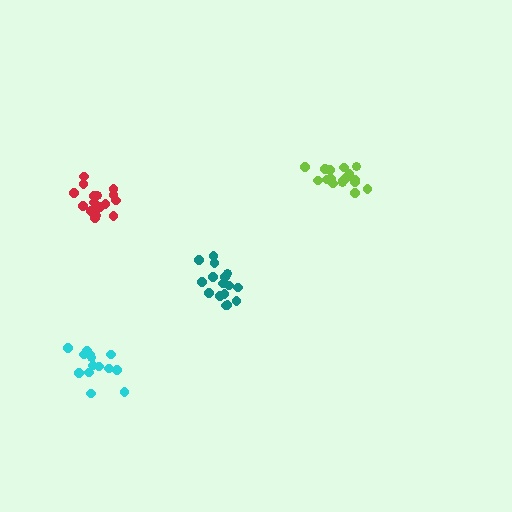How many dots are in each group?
Group 1: 16 dots, Group 2: 14 dots, Group 3: 18 dots, Group 4: 17 dots (65 total).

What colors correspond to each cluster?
The clusters are colored: teal, cyan, lime, red.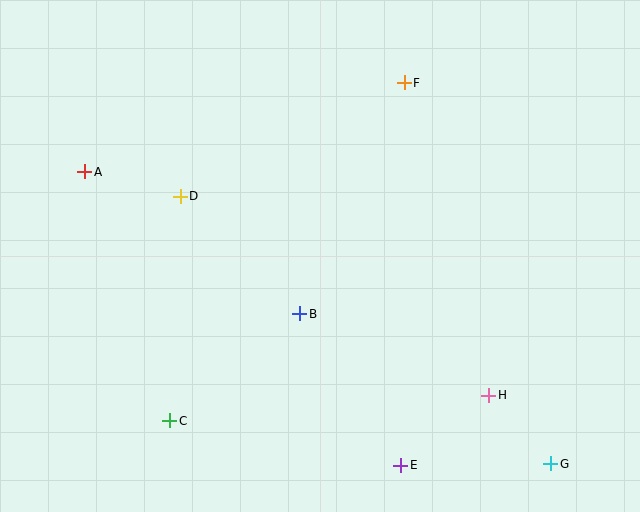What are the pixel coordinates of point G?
Point G is at (551, 464).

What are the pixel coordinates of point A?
Point A is at (85, 172).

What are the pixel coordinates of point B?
Point B is at (300, 314).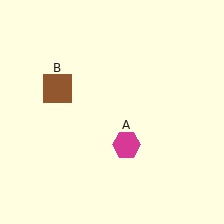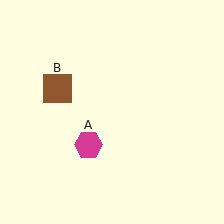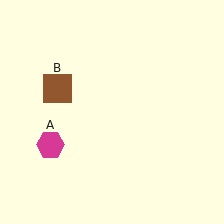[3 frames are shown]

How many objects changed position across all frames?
1 object changed position: magenta hexagon (object A).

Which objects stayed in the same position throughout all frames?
Brown square (object B) remained stationary.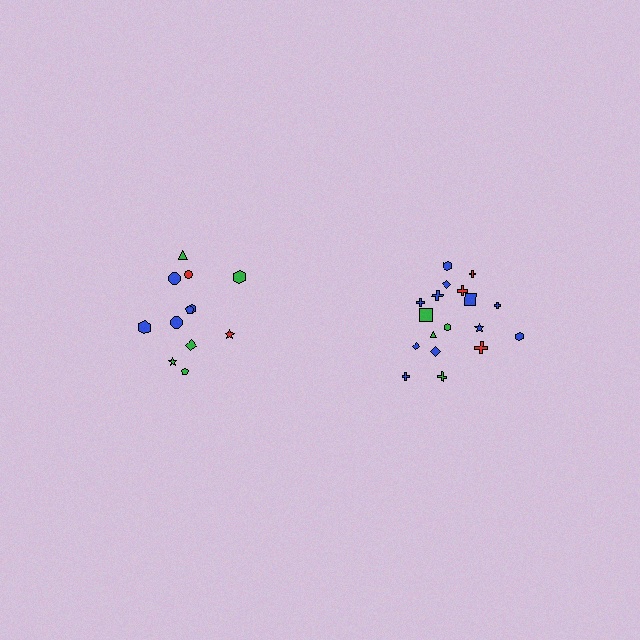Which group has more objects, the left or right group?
The right group.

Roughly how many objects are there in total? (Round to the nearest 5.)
Roughly 30 objects in total.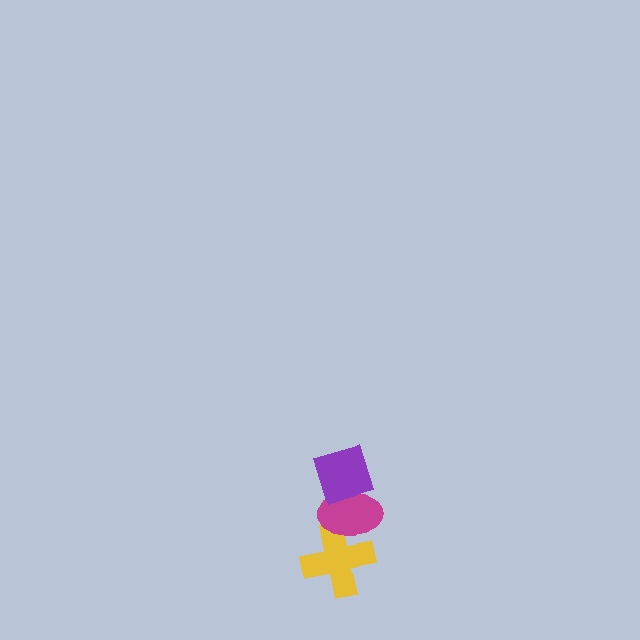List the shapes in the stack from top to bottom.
From top to bottom: the purple diamond, the magenta ellipse, the yellow cross.